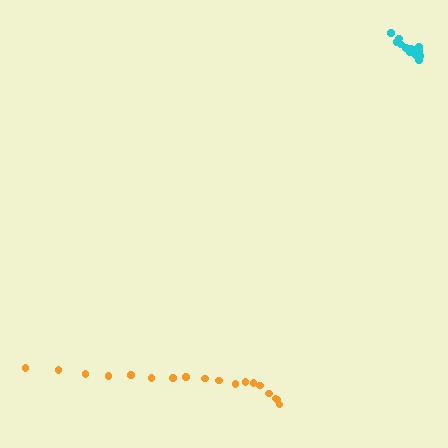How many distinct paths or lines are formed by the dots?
There are 2 distinct paths.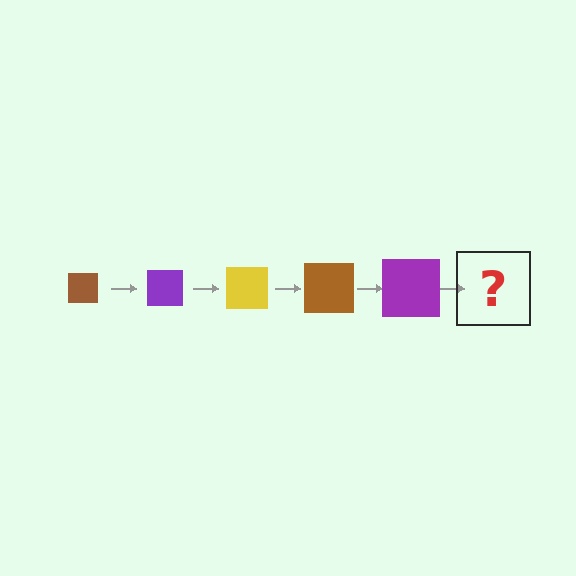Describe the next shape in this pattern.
It should be a yellow square, larger than the previous one.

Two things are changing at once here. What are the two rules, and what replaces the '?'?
The two rules are that the square grows larger each step and the color cycles through brown, purple, and yellow. The '?' should be a yellow square, larger than the previous one.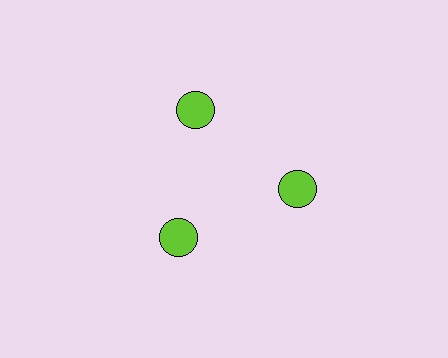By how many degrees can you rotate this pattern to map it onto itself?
The pattern maps onto itself every 120 degrees of rotation.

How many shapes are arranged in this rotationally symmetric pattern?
There are 3 shapes, arranged in 3 groups of 1.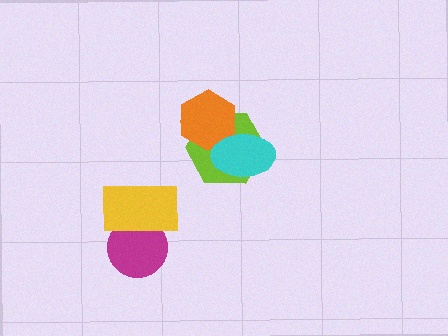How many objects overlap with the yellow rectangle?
1 object overlaps with the yellow rectangle.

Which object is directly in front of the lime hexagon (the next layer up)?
The orange hexagon is directly in front of the lime hexagon.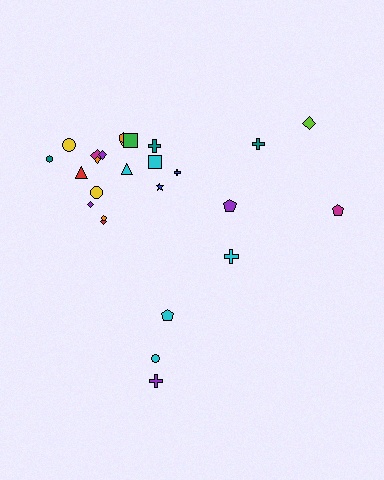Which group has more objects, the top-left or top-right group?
The top-left group.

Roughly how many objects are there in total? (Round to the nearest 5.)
Roughly 25 objects in total.